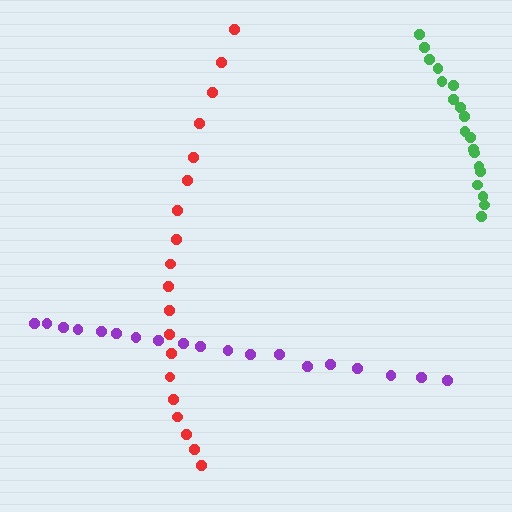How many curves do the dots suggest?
There are 3 distinct paths.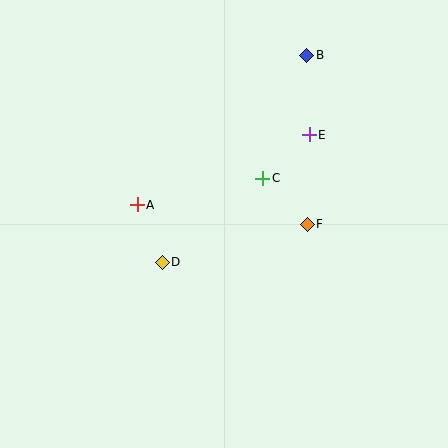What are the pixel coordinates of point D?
Point D is at (162, 262).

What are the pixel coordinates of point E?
Point E is at (309, 135).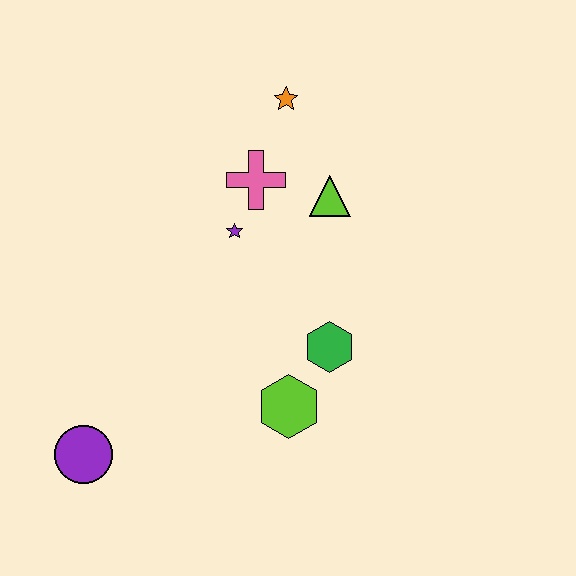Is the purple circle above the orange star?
No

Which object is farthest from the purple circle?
The orange star is farthest from the purple circle.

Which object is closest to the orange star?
The pink cross is closest to the orange star.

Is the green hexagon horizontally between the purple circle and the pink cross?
No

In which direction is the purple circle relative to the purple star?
The purple circle is below the purple star.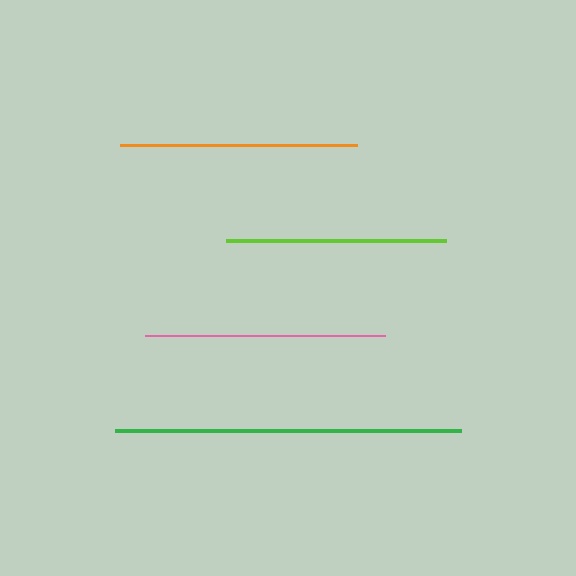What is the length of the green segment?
The green segment is approximately 346 pixels long.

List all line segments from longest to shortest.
From longest to shortest: green, pink, orange, lime.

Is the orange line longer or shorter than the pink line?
The pink line is longer than the orange line.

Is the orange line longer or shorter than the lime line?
The orange line is longer than the lime line.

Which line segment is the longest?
The green line is the longest at approximately 346 pixels.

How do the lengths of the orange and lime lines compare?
The orange and lime lines are approximately the same length.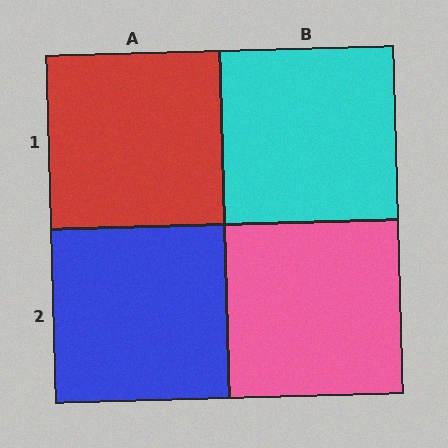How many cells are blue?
1 cell is blue.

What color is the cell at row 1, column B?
Cyan.